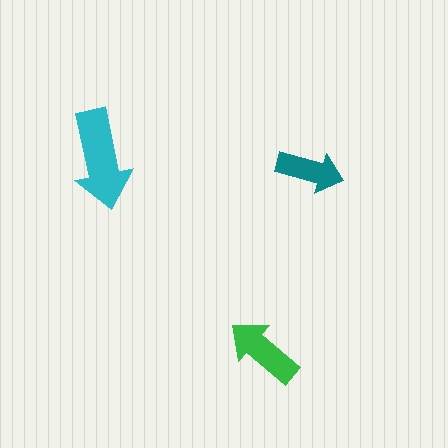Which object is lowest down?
The green arrow is bottommost.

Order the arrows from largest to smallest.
the cyan one, the green one, the teal one.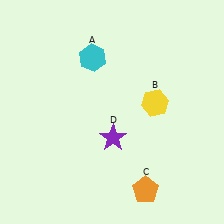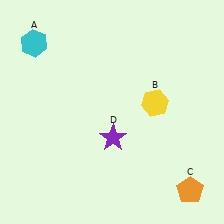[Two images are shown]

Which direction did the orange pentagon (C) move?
The orange pentagon (C) moved right.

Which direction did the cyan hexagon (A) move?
The cyan hexagon (A) moved left.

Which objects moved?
The objects that moved are: the cyan hexagon (A), the orange pentagon (C).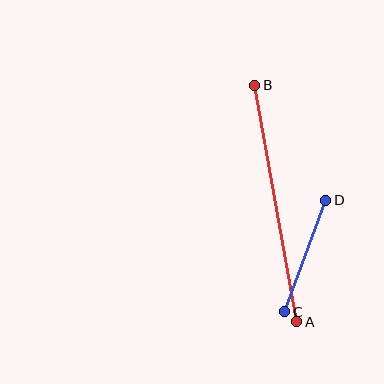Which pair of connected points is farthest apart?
Points A and B are farthest apart.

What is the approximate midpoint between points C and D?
The midpoint is at approximately (305, 256) pixels.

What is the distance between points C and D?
The distance is approximately 119 pixels.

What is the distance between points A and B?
The distance is approximately 240 pixels.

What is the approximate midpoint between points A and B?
The midpoint is at approximately (276, 203) pixels.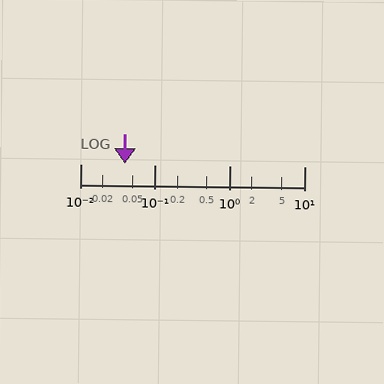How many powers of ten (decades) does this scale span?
The scale spans 3 decades, from 0.01 to 10.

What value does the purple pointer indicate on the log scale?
The pointer indicates approximately 0.04.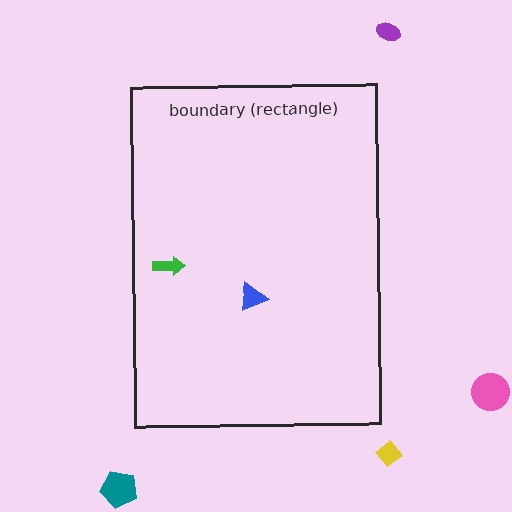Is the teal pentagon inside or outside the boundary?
Outside.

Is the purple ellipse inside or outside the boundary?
Outside.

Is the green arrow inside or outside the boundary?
Inside.